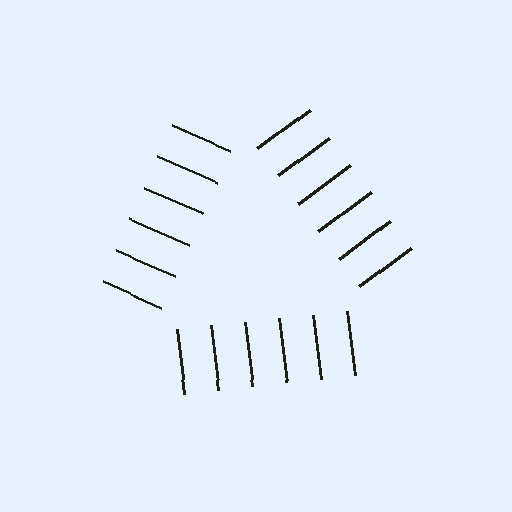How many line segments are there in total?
18 — 6 along each of the 3 edges.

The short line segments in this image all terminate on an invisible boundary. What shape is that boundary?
An illusory triangle — the line segments terminate on its edges but no continuous stroke is drawn.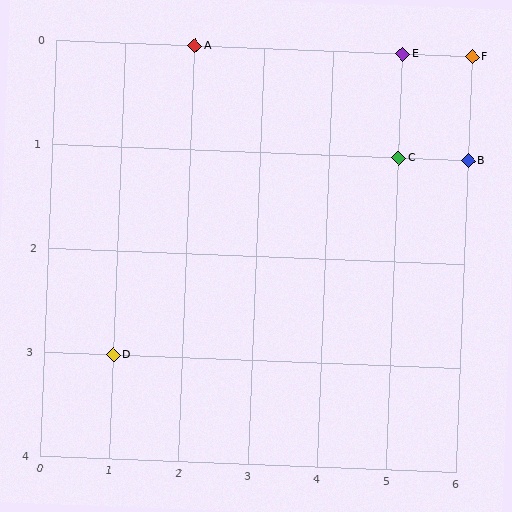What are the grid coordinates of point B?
Point B is at grid coordinates (6, 1).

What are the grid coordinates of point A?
Point A is at grid coordinates (2, 0).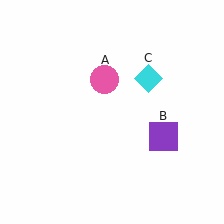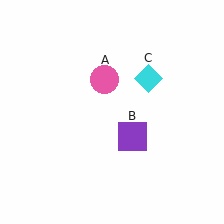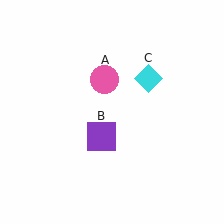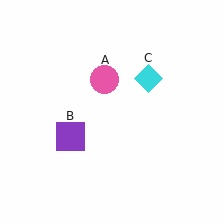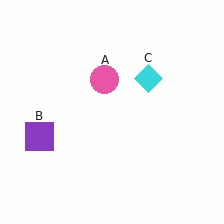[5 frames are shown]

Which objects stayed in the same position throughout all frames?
Pink circle (object A) and cyan diamond (object C) remained stationary.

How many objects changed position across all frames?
1 object changed position: purple square (object B).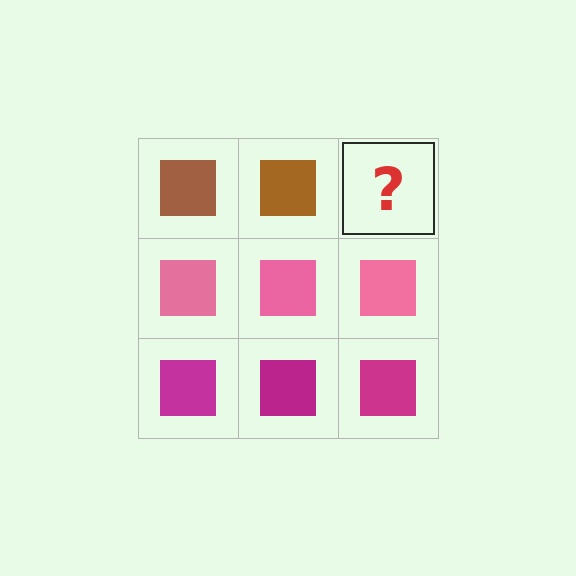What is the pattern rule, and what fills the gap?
The rule is that each row has a consistent color. The gap should be filled with a brown square.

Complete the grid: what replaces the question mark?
The question mark should be replaced with a brown square.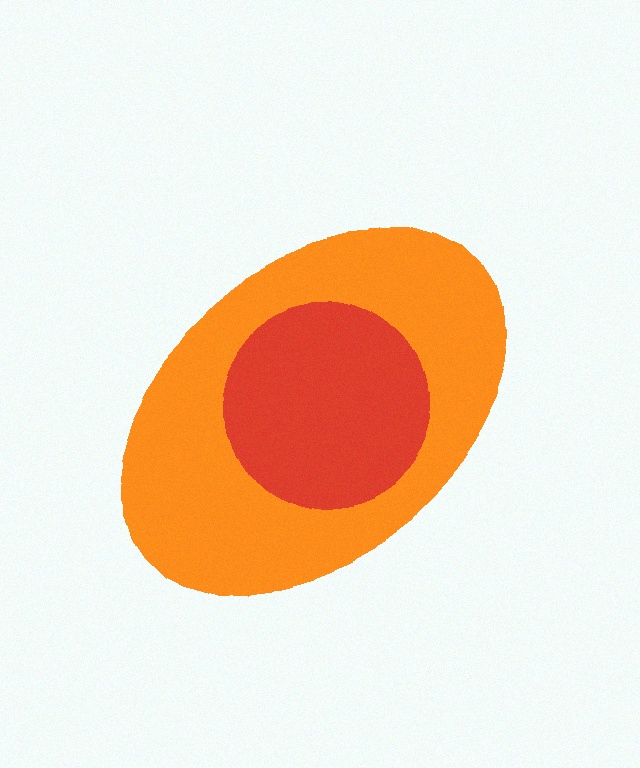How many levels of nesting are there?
2.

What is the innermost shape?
The red circle.